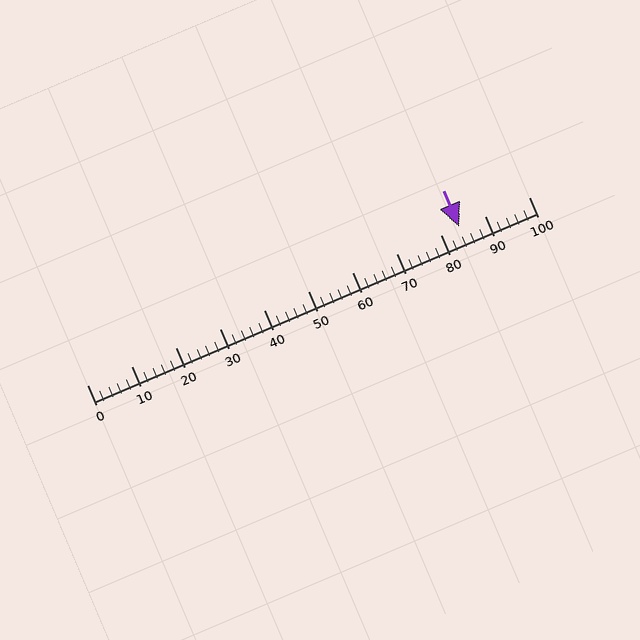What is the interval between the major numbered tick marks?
The major tick marks are spaced 10 units apart.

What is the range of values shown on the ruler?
The ruler shows values from 0 to 100.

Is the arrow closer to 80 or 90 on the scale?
The arrow is closer to 80.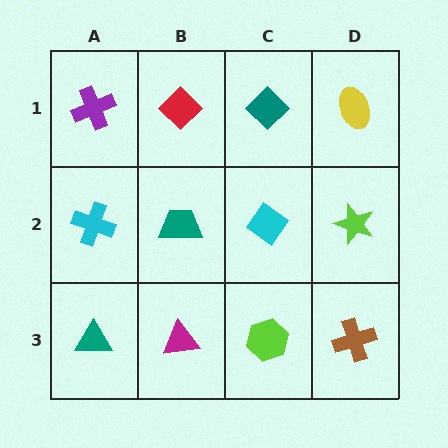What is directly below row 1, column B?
A teal trapezoid.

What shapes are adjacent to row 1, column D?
A lime star (row 2, column D), a teal diamond (row 1, column C).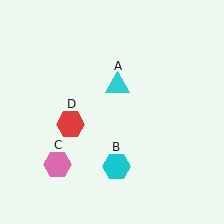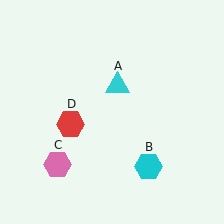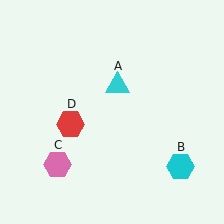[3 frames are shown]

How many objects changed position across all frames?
1 object changed position: cyan hexagon (object B).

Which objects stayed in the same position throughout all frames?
Cyan triangle (object A) and pink hexagon (object C) and red hexagon (object D) remained stationary.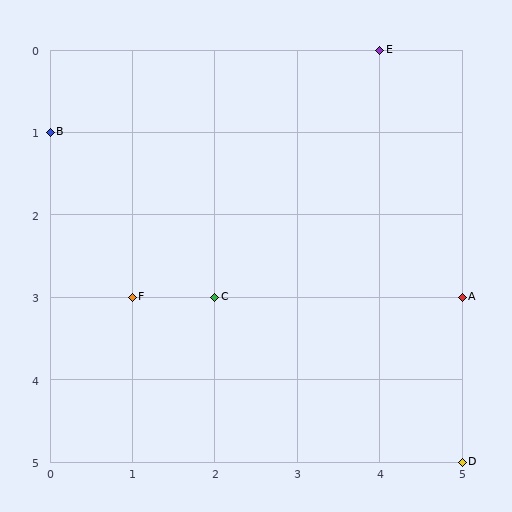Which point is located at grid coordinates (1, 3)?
Point F is at (1, 3).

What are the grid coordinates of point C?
Point C is at grid coordinates (2, 3).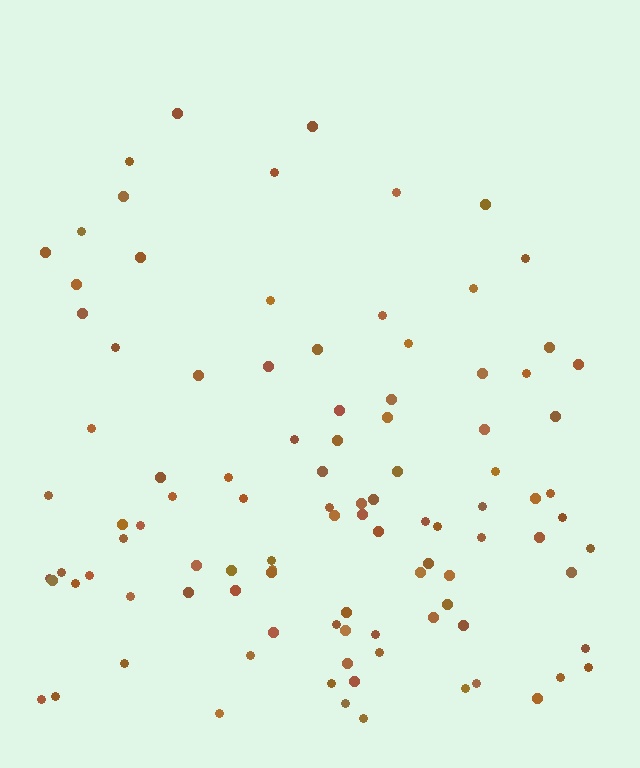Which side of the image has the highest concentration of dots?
The bottom.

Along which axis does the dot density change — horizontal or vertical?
Vertical.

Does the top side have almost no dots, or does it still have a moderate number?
Still a moderate number, just noticeably fewer than the bottom.